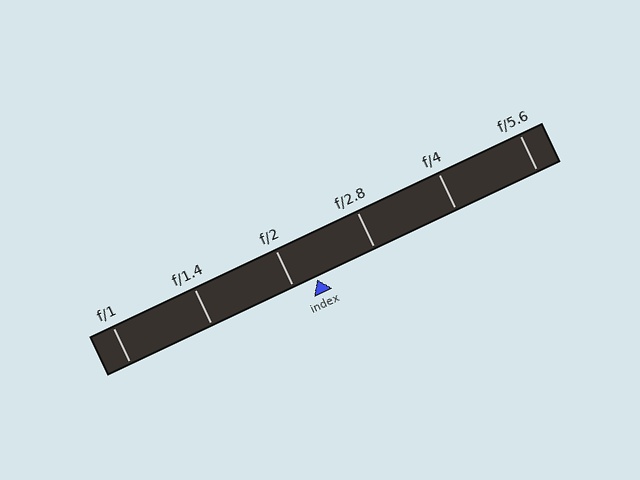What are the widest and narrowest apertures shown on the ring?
The widest aperture shown is f/1 and the narrowest is f/5.6.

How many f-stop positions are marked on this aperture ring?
There are 6 f-stop positions marked.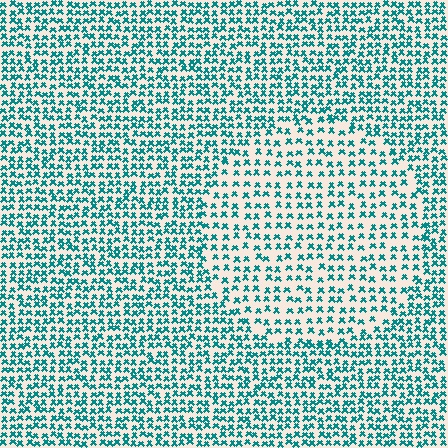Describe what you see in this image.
The image contains small teal elements arranged at two different densities. A circle-shaped region is visible where the elements are less densely packed than the surrounding area.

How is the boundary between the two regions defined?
The boundary is defined by a change in element density (approximately 1.7x ratio). All elements are the same color, size, and shape.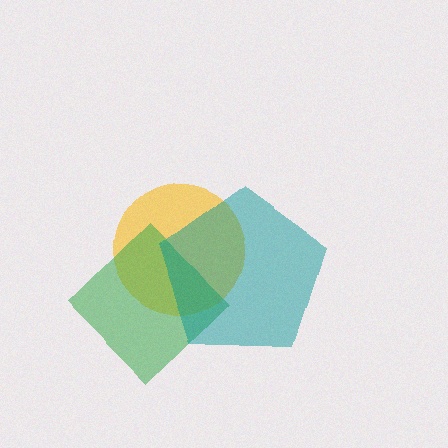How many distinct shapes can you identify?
There are 3 distinct shapes: a yellow circle, a green diamond, a teal pentagon.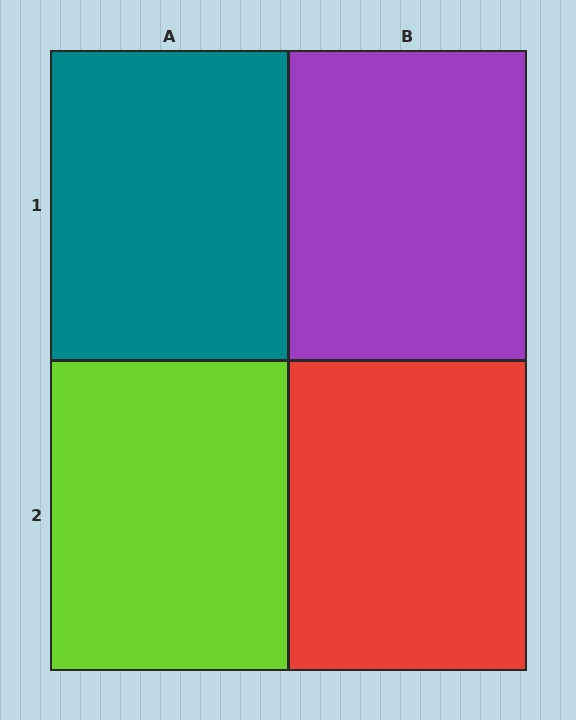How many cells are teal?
1 cell is teal.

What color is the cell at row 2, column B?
Red.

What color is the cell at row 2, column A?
Lime.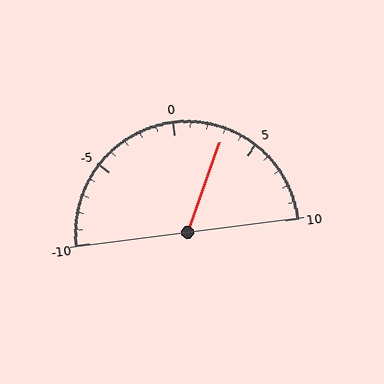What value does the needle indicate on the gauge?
The needle indicates approximately 3.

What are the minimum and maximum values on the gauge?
The gauge ranges from -10 to 10.